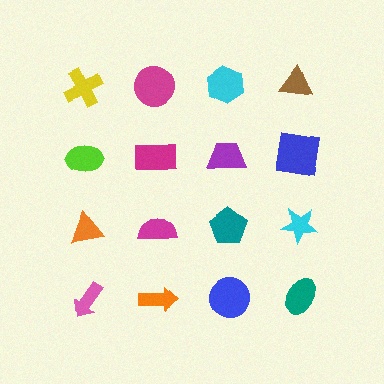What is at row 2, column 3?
A purple trapezoid.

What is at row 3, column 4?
A cyan star.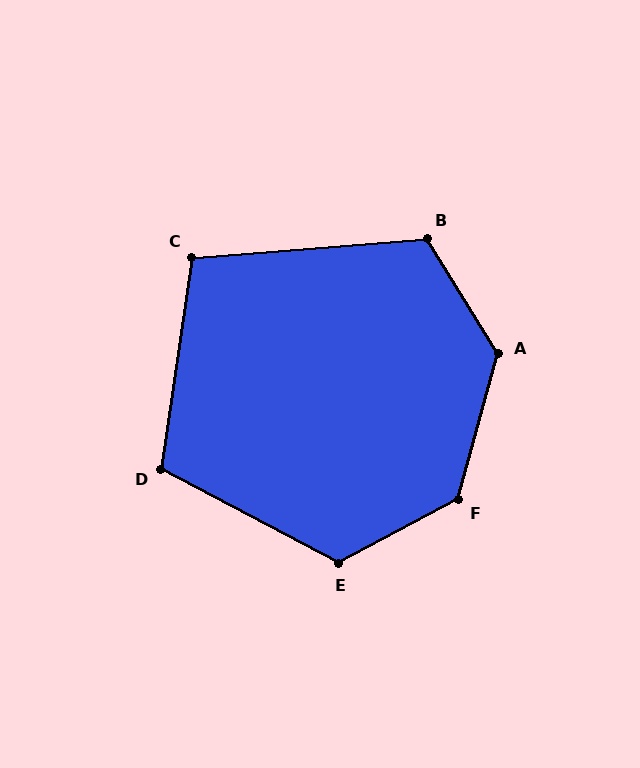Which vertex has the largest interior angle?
A, at approximately 133 degrees.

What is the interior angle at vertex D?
Approximately 110 degrees (obtuse).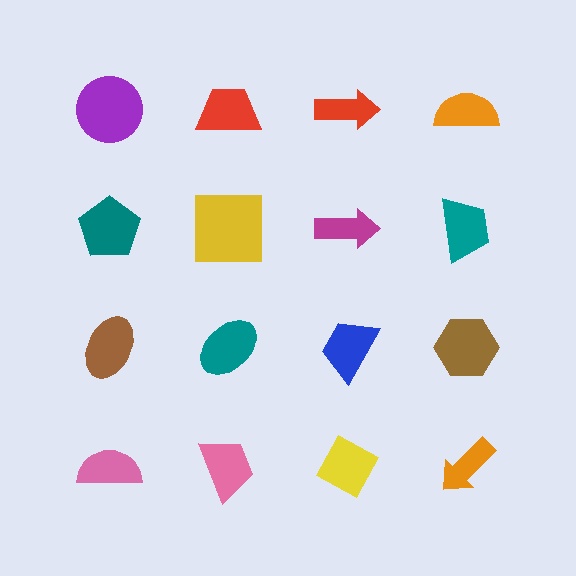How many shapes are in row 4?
4 shapes.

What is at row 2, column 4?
A teal trapezoid.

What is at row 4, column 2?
A pink trapezoid.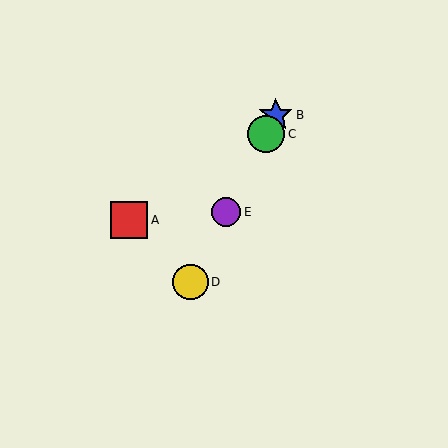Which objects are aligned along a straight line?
Objects B, C, D, E are aligned along a straight line.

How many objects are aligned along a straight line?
4 objects (B, C, D, E) are aligned along a straight line.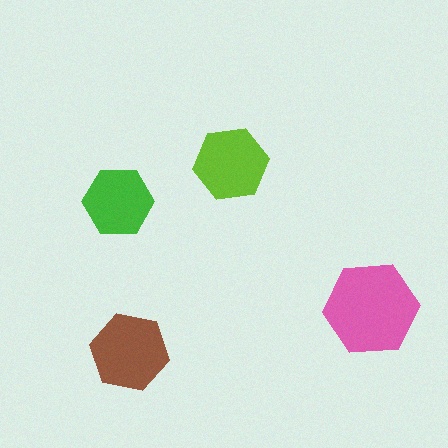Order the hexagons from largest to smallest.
the pink one, the brown one, the lime one, the green one.